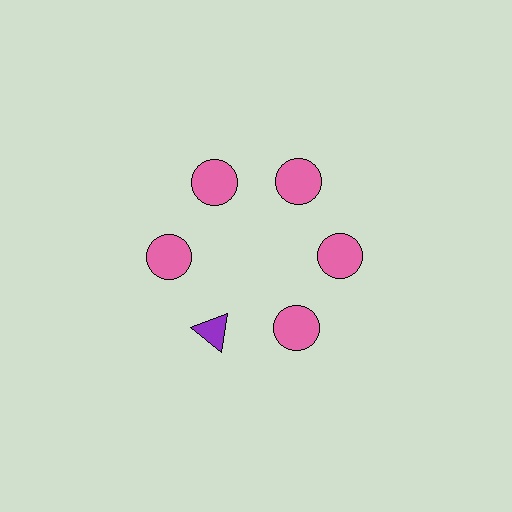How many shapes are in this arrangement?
There are 6 shapes arranged in a ring pattern.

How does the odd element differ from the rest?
It differs in both color (purple instead of pink) and shape (triangle instead of circle).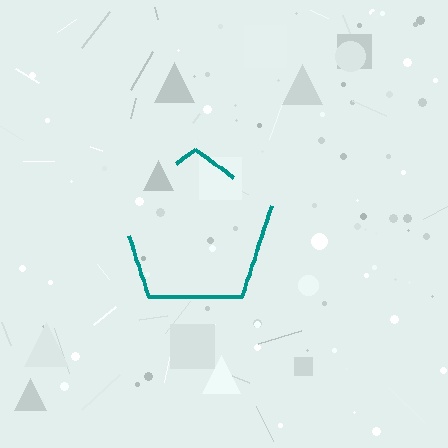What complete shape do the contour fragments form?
The contour fragments form a pentagon.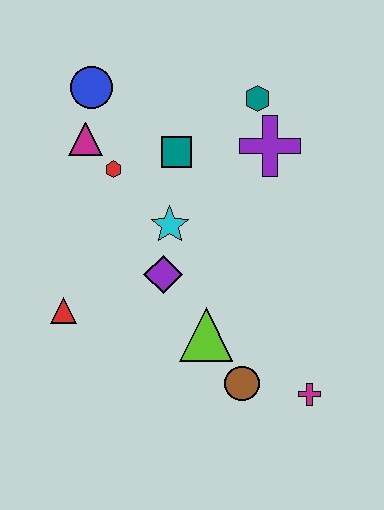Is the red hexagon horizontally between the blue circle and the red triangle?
No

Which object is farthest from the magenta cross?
The blue circle is farthest from the magenta cross.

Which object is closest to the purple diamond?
The cyan star is closest to the purple diamond.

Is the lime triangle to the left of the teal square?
No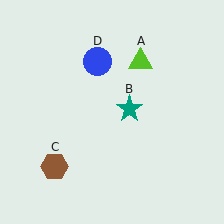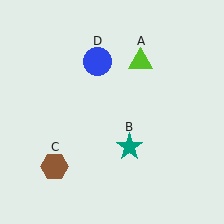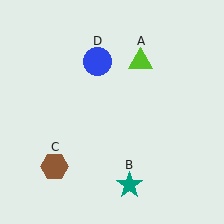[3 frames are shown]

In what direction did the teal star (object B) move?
The teal star (object B) moved down.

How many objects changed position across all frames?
1 object changed position: teal star (object B).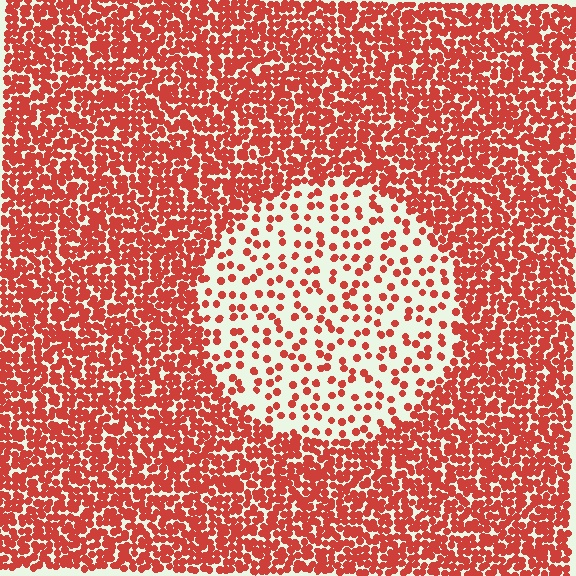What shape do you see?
I see a circle.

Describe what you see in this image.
The image contains small red elements arranged at two different densities. A circle-shaped region is visible where the elements are less densely packed than the surrounding area.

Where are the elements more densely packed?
The elements are more densely packed outside the circle boundary.